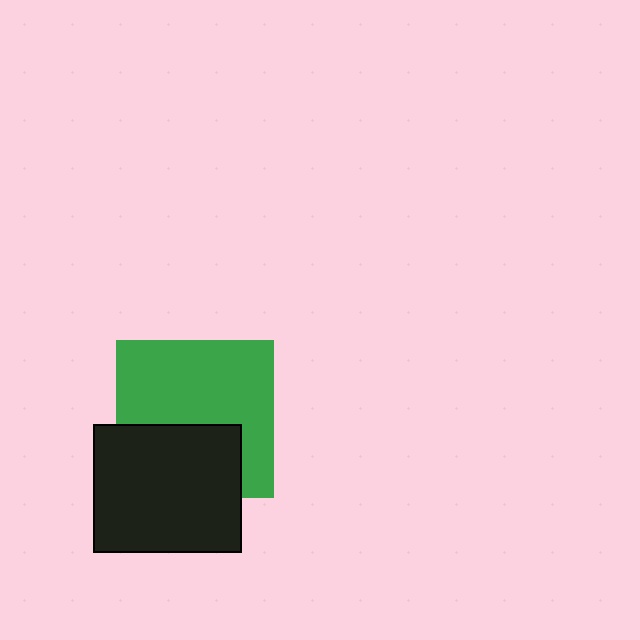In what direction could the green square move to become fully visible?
The green square could move up. That would shift it out from behind the black rectangle entirely.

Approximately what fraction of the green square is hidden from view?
Roughly 37% of the green square is hidden behind the black rectangle.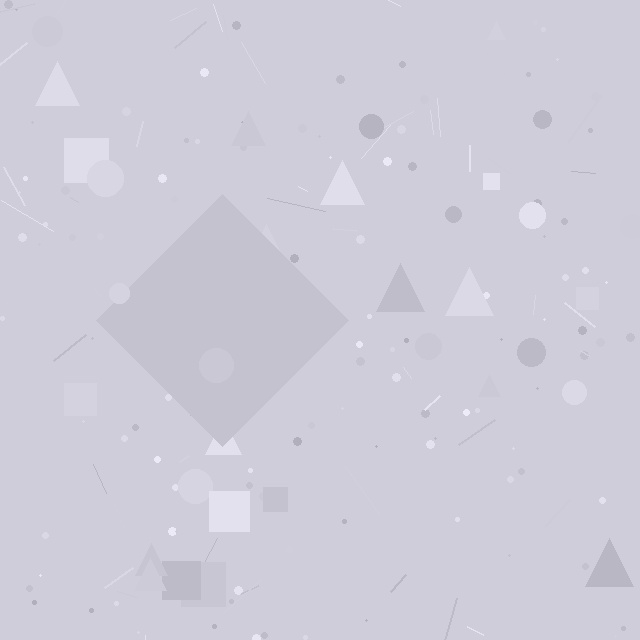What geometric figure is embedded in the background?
A diamond is embedded in the background.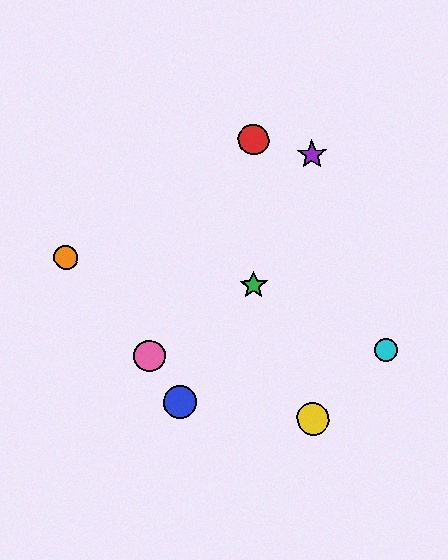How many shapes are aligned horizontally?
2 shapes (the cyan circle, the pink circle) are aligned horizontally.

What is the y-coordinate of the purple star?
The purple star is at y≈154.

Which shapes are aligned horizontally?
The cyan circle, the pink circle are aligned horizontally.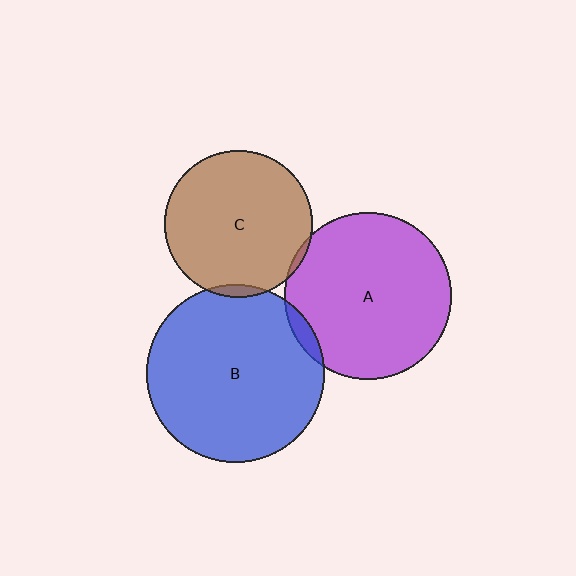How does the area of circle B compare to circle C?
Approximately 1.4 times.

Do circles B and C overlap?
Yes.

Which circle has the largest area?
Circle B (blue).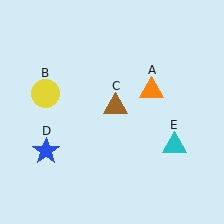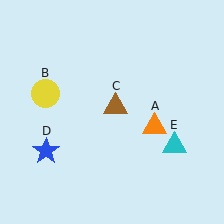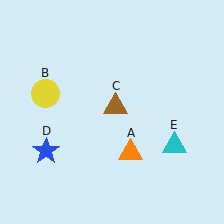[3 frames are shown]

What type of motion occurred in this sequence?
The orange triangle (object A) rotated clockwise around the center of the scene.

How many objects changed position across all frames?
1 object changed position: orange triangle (object A).